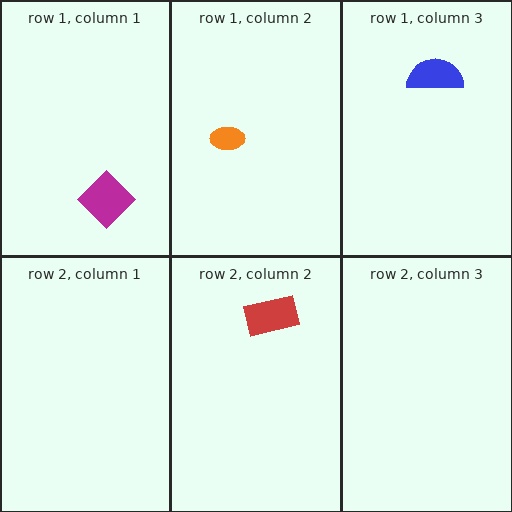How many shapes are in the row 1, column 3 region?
1.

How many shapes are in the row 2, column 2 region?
1.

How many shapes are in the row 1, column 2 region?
1.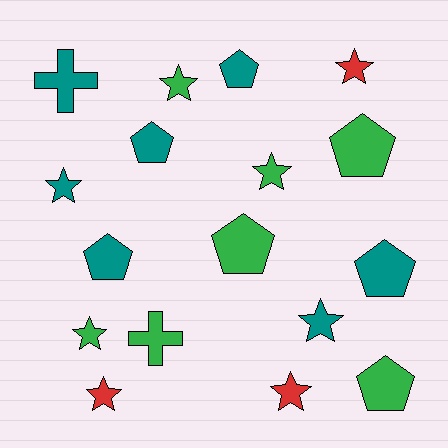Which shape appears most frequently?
Star, with 8 objects.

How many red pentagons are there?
There are no red pentagons.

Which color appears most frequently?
Teal, with 7 objects.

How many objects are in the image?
There are 17 objects.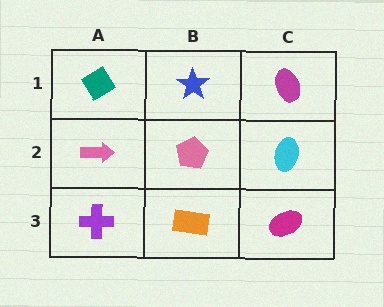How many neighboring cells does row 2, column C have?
3.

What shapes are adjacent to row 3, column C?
A cyan ellipse (row 2, column C), an orange rectangle (row 3, column B).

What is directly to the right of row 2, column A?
A pink pentagon.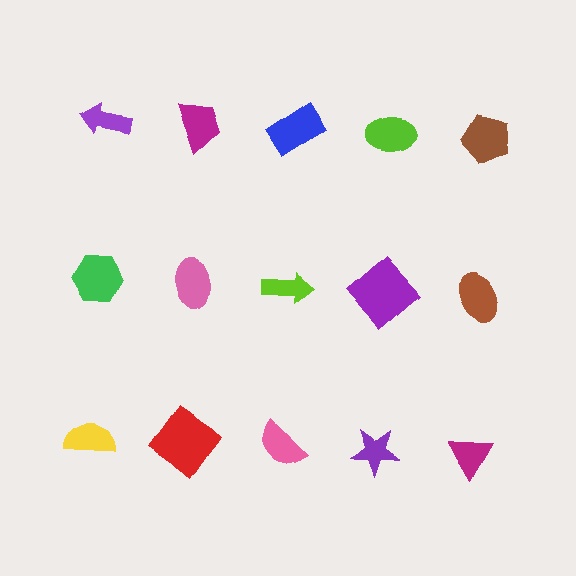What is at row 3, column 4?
A purple star.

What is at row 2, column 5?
A brown ellipse.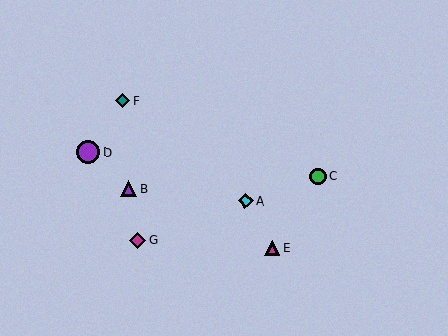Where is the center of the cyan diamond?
The center of the cyan diamond is at (245, 201).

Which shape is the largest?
The purple circle (labeled D) is the largest.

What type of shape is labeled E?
Shape E is a magenta triangle.